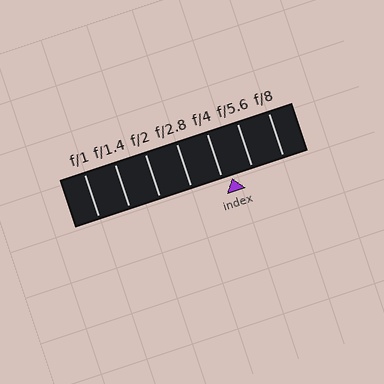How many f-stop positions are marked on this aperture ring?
There are 7 f-stop positions marked.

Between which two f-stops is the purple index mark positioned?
The index mark is between f/4 and f/5.6.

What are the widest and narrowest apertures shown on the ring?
The widest aperture shown is f/1 and the narrowest is f/8.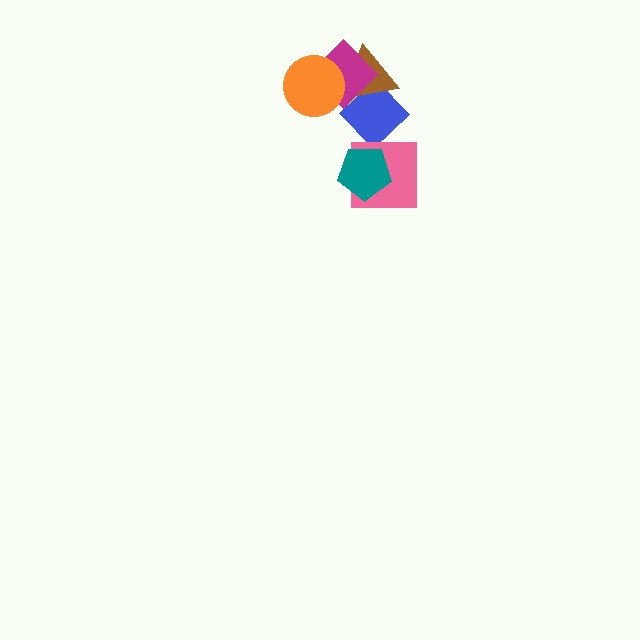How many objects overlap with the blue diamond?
2 objects overlap with the blue diamond.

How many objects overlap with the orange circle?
2 objects overlap with the orange circle.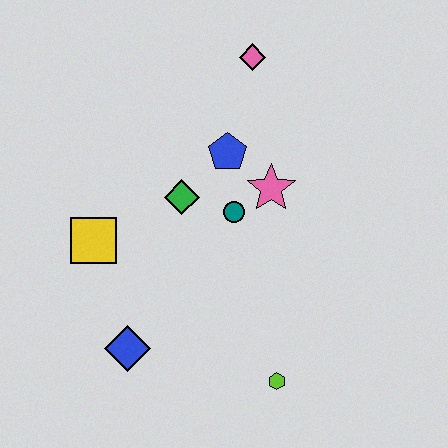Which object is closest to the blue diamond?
The yellow square is closest to the blue diamond.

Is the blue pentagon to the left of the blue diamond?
No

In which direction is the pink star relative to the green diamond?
The pink star is to the right of the green diamond.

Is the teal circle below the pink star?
Yes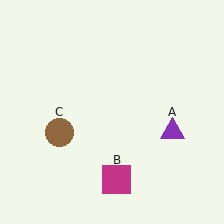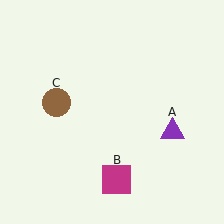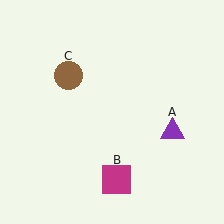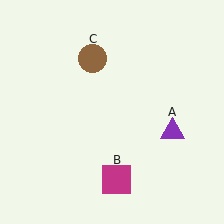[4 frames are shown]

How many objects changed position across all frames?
1 object changed position: brown circle (object C).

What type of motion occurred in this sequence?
The brown circle (object C) rotated clockwise around the center of the scene.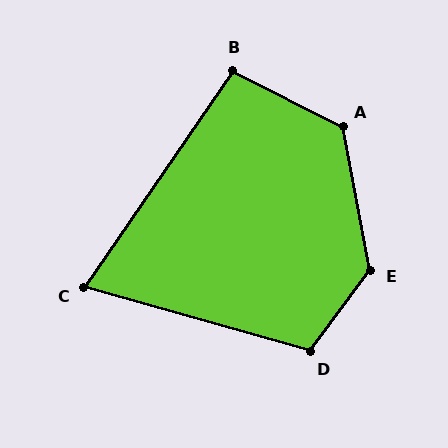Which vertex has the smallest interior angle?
C, at approximately 71 degrees.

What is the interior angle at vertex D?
Approximately 111 degrees (obtuse).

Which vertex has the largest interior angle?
E, at approximately 132 degrees.